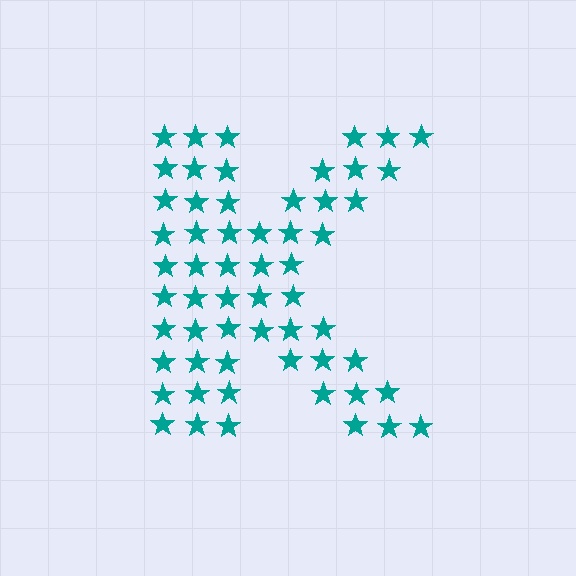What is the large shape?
The large shape is the letter K.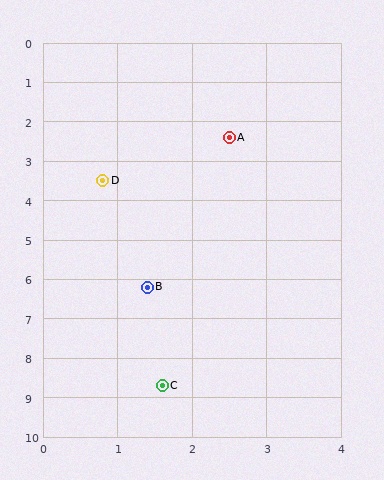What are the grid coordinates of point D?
Point D is at approximately (0.8, 3.5).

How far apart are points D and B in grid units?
Points D and B are about 2.8 grid units apart.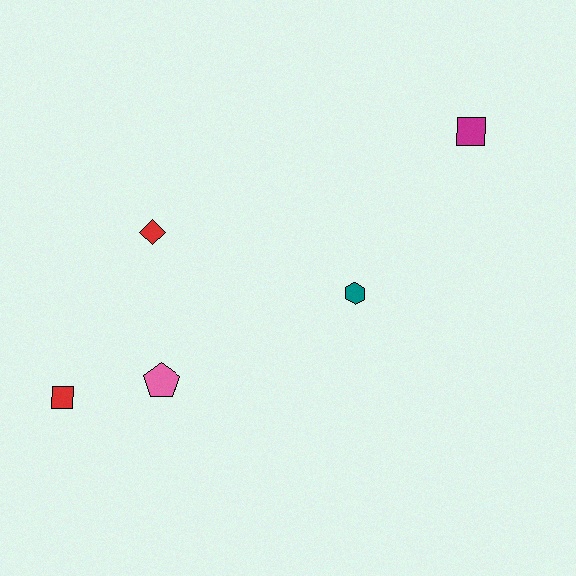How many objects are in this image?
There are 5 objects.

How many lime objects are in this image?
There are no lime objects.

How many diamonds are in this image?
There is 1 diamond.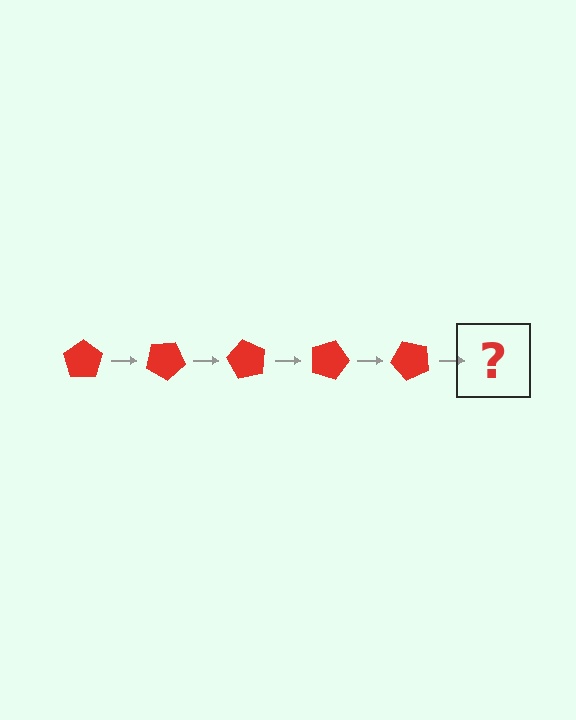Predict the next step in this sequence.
The next step is a red pentagon rotated 150 degrees.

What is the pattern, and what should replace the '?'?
The pattern is that the pentagon rotates 30 degrees each step. The '?' should be a red pentagon rotated 150 degrees.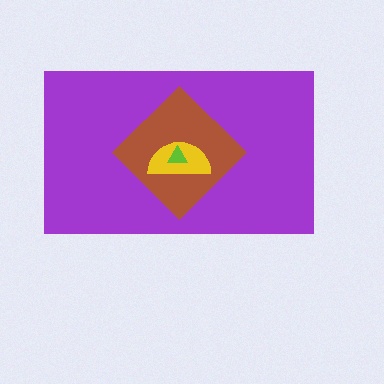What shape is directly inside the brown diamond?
The yellow semicircle.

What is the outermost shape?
The purple rectangle.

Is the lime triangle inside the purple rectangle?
Yes.